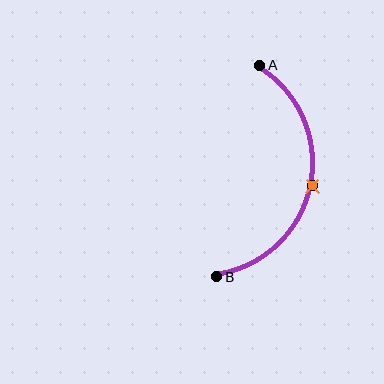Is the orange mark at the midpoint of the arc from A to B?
Yes. The orange mark lies on the arc at equal arc-length from both A and B — it is the arc midpoint.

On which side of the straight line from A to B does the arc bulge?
The arc bulges to the right of the straight line connecting A and B.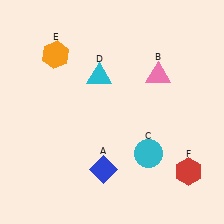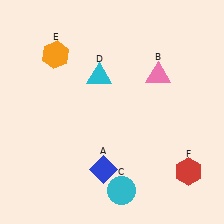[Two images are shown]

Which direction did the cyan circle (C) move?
The cyan circle (C) moved down.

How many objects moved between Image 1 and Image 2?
1 object moved between the two images.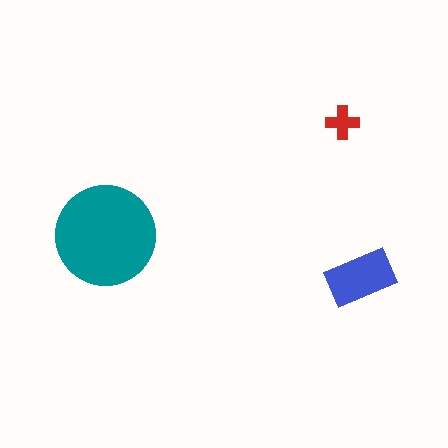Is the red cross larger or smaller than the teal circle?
Smaller.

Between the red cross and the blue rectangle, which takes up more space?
The blue rectangle.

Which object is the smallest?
The red cross.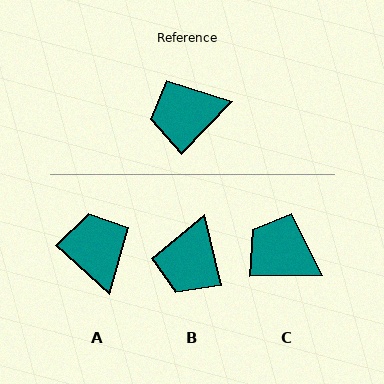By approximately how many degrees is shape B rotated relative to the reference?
Approximately 57 degrees counter-clockwise.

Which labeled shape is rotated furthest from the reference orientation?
A, about 88 degrees away.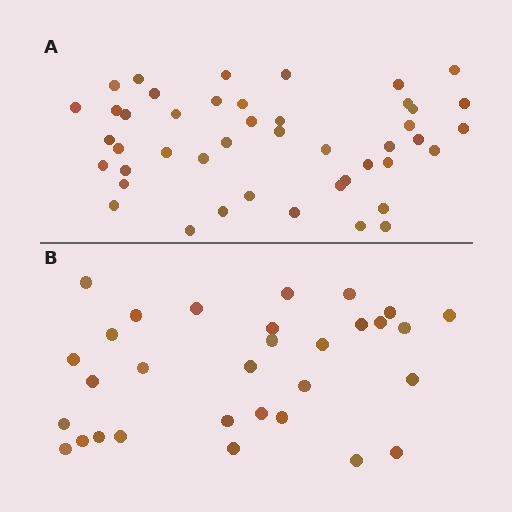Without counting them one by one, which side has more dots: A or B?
Region A (the top region) has more dots.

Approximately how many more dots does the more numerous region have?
Region A has approximately 15 more dots than region B.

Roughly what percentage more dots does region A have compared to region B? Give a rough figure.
About 45% more.